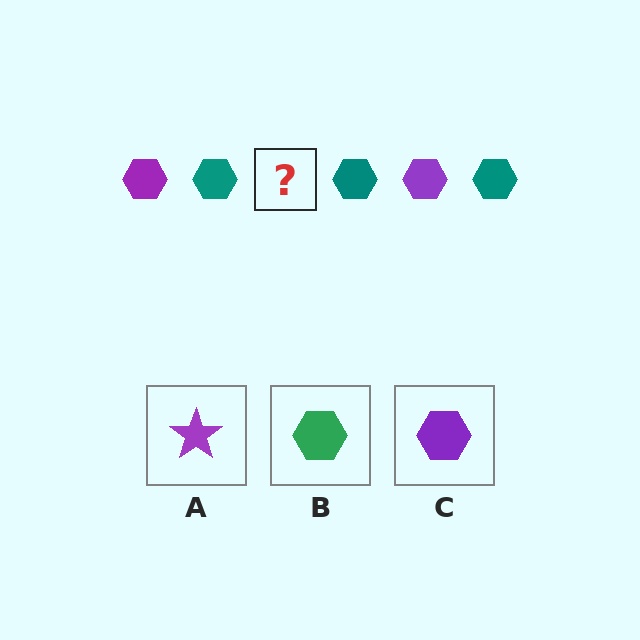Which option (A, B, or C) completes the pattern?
C.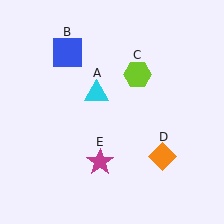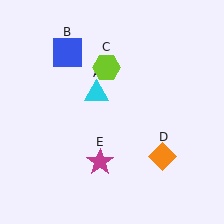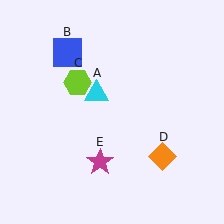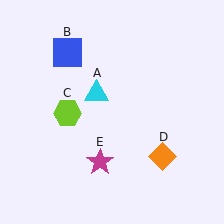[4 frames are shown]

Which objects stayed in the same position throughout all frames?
Cyan triangle (object A) and blue square (object B) and orange diamond (object D) and magenta star (object E) remained stationary.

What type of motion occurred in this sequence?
The lime hexagon (object C) rotated counterclockwise around the center of the scene.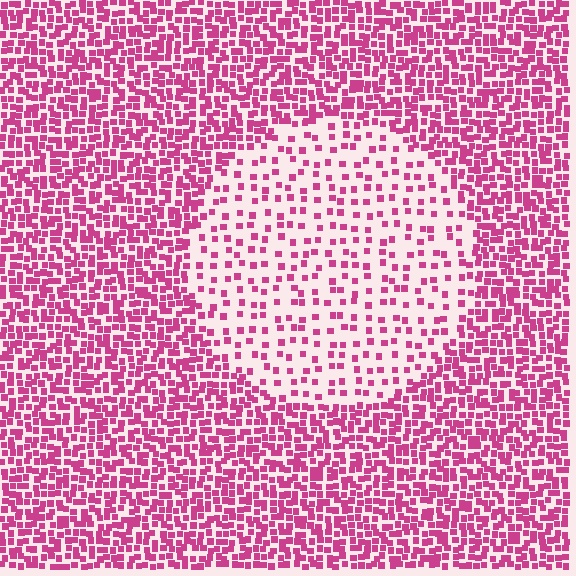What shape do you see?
I see a circle.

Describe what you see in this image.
The image contains small magenta elements arranged at two different densities. A circle-shaped region is visible where the elements are less densely packed than the surrounding area.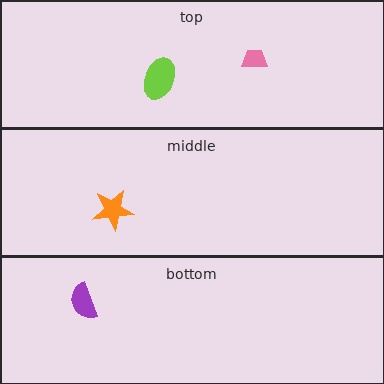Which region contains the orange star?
The middle region.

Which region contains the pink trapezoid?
The top region.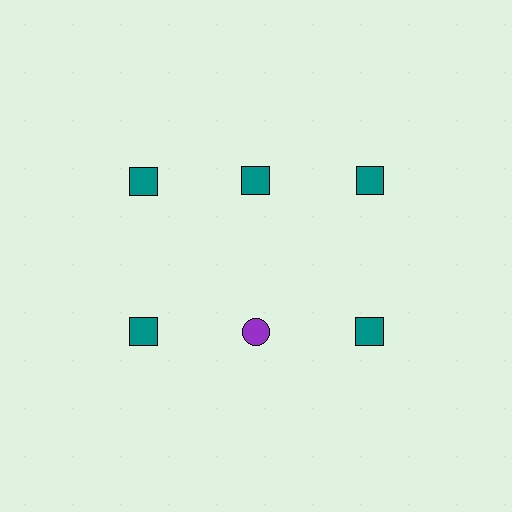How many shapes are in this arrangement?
There are 6 shapes arranged in a grid pattern.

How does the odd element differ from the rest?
It differs in both color (purple instead of teal) and shape (circle instead of square).